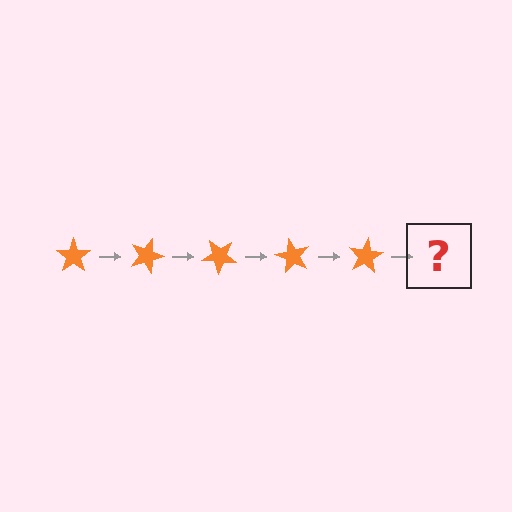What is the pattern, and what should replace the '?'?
The pattern is that the star rotates 20 degrees each step. The '?' should be an orange star rotated 100 degrees.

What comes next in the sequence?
The next element should be an orange star rotated 100 degrees.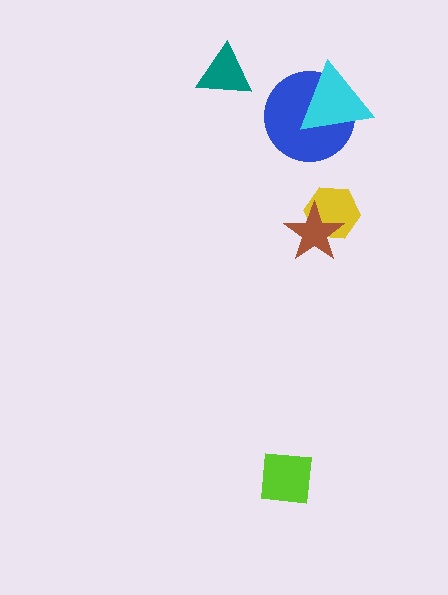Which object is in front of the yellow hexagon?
The brown star is in front of the yellow hexagon.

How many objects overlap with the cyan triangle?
1 object overlaps with the cyan triangle.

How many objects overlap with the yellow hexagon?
1 object overlaps with the yellow hexagon.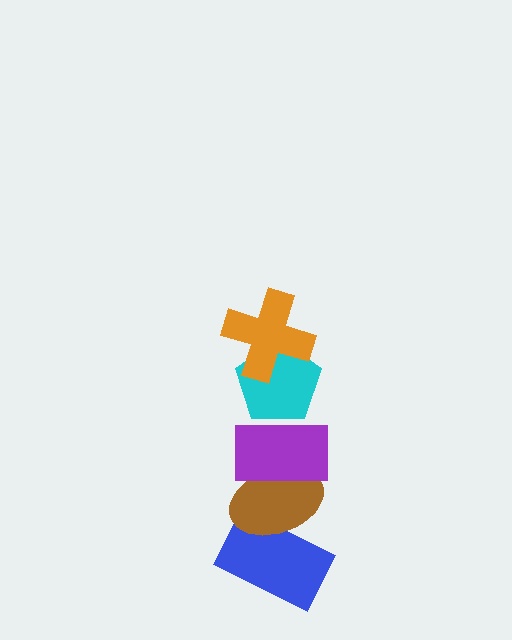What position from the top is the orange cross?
The orange cross is 1st from the top.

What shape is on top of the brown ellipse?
The purple rectangle is on top of the brown ellipse.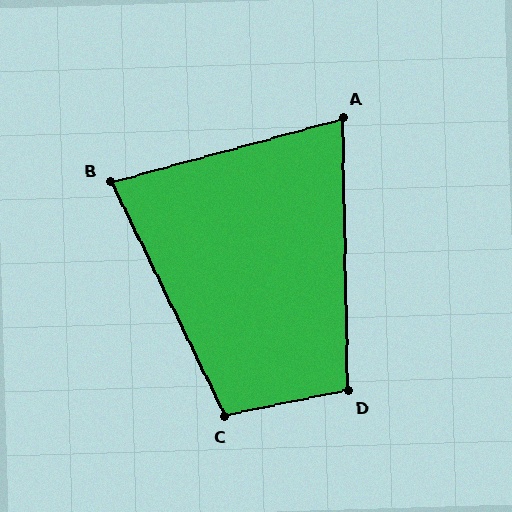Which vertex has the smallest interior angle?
A, at approximately 76 degrees.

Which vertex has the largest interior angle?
C, at approximately 104 degrees.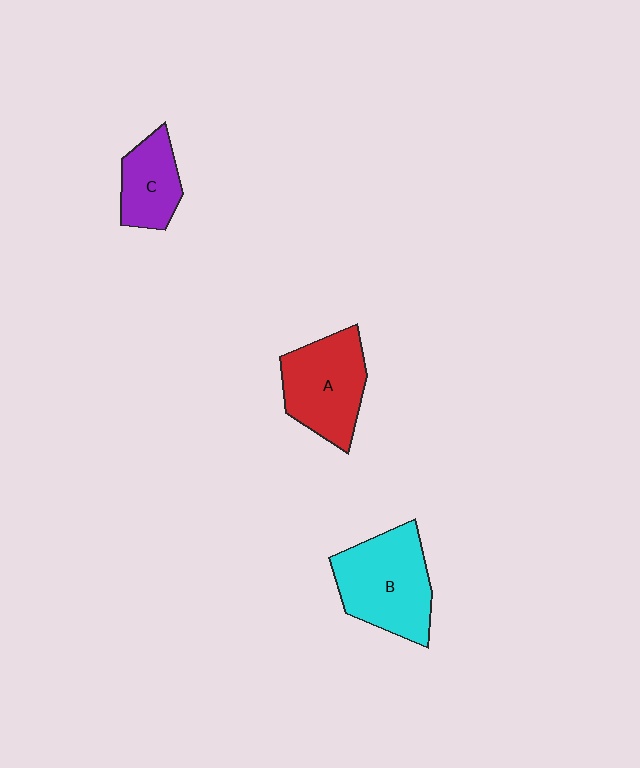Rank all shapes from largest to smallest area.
From largest to smallest: B (cyan), A (red), C (purple).